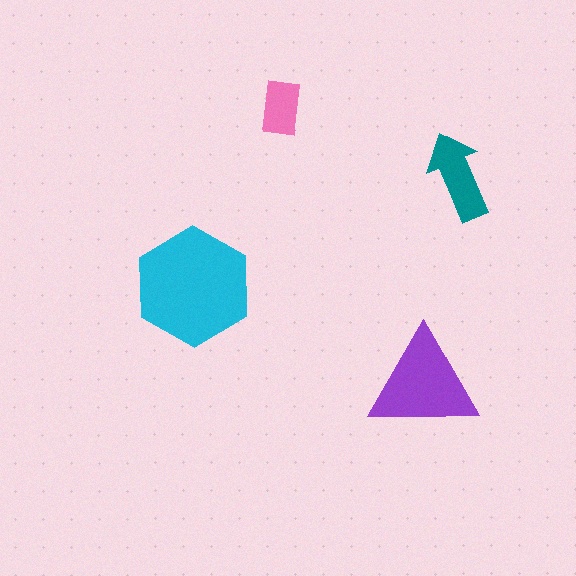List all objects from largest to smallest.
The cyan hexagon, the purple triangle, the teal arrow, the pink rectangle.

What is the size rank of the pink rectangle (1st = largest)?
4th.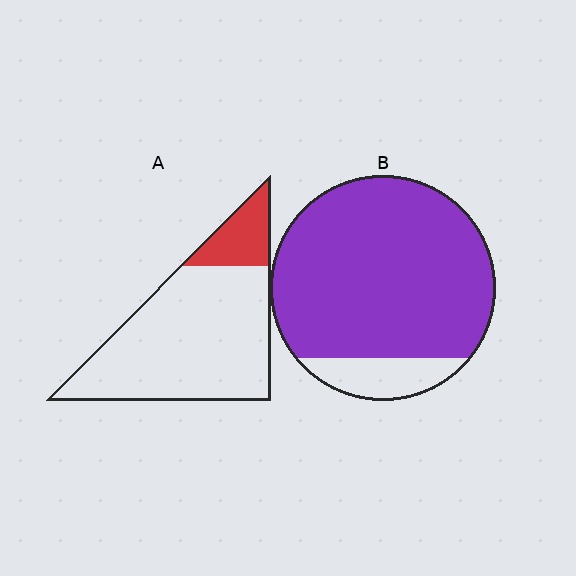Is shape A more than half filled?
No.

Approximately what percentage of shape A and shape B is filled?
A is approximately 15% and B is approximately 85%.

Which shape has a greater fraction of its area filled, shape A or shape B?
Shape B.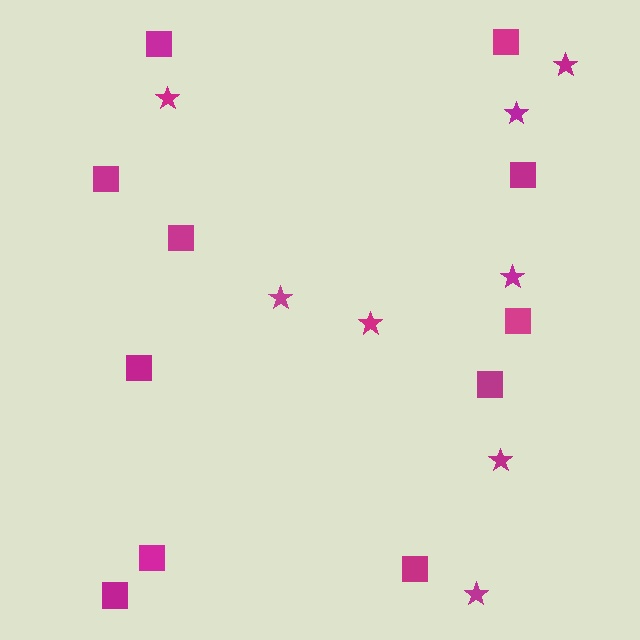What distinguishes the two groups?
There are 2 groups: one group of squares (11) and one group of stars (8).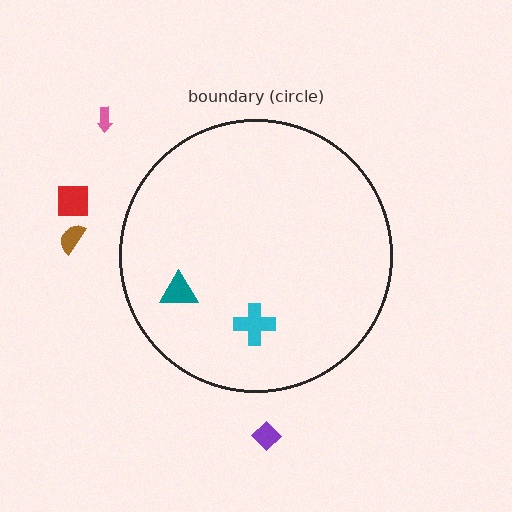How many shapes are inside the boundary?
2 inside, 4 outside.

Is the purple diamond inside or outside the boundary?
Outside.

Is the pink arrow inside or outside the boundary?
Outside.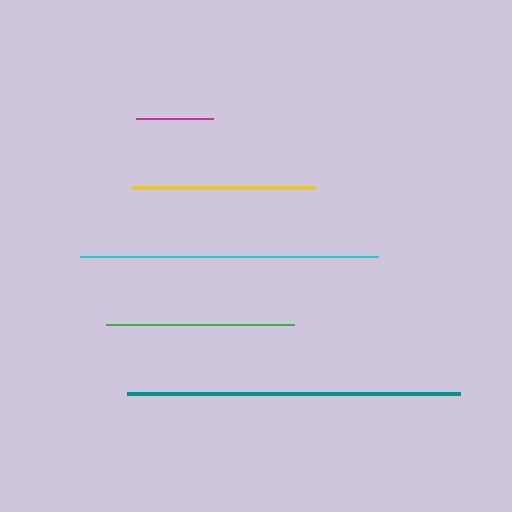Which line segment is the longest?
The teal line is the longest at approximately 334 pixels.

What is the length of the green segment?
The green segment is approximately 187 pixels long.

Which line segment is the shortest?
The magenta line is the shortest at approximately 76 pixels.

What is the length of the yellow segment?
The yellow segment is approximately 184 pixels long.